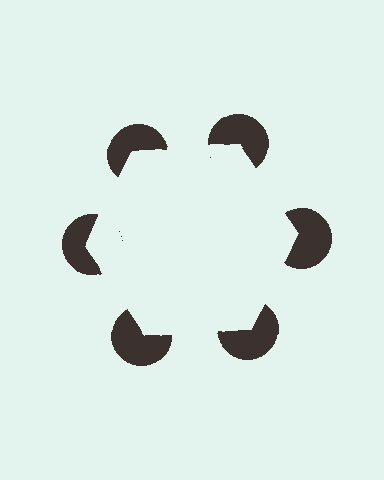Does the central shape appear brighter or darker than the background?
It typically appears slightly brighter than the background, even though no actual brightness change is drawn.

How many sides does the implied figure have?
6 sides.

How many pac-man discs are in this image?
There are 6 — one at each vertex of the illusory hexagon.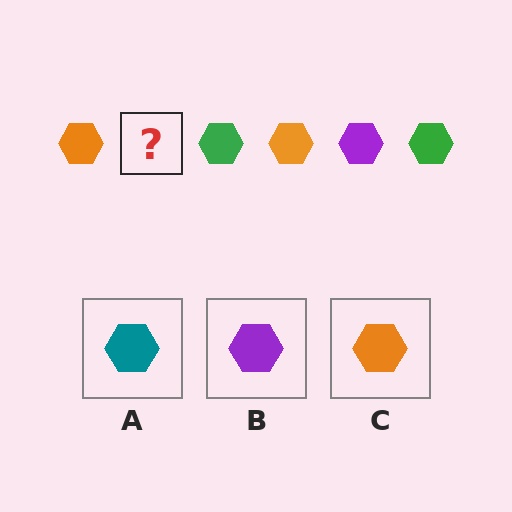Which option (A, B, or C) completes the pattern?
B.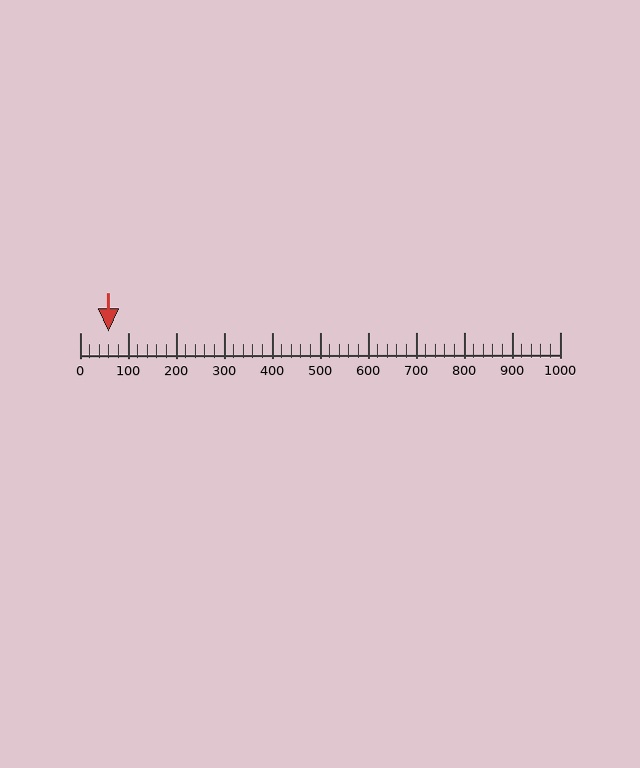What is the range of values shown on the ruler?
The ruler shows values from 0 to 1000.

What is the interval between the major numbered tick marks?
The major tick marks are spaced 100 units apart.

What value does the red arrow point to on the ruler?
The red arrow points to approximately 60.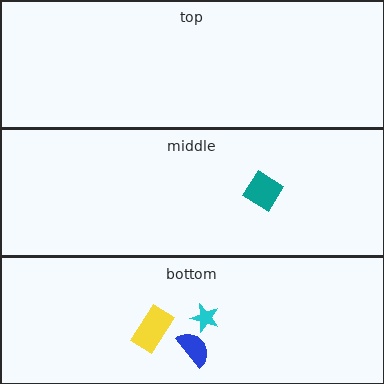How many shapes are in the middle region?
1.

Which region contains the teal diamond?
The middle region.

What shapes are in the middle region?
The teal diamond.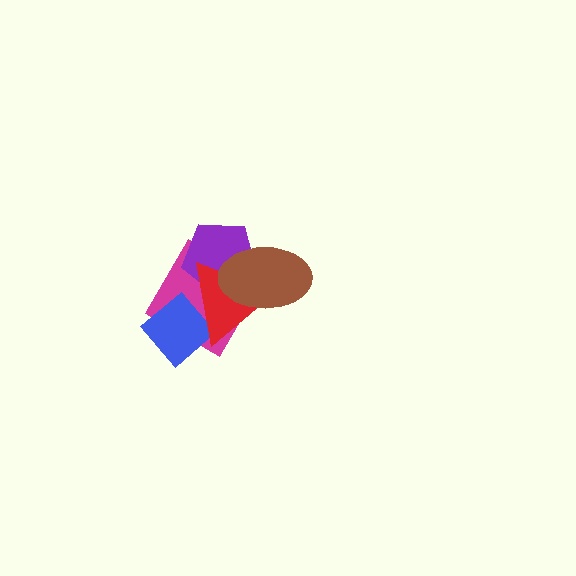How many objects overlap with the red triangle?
4 objects overlap with the red triangle.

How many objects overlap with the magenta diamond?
4 objects overlap with the magenta diamond.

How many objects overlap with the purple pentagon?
3 objects overlap with the purple pentagon.